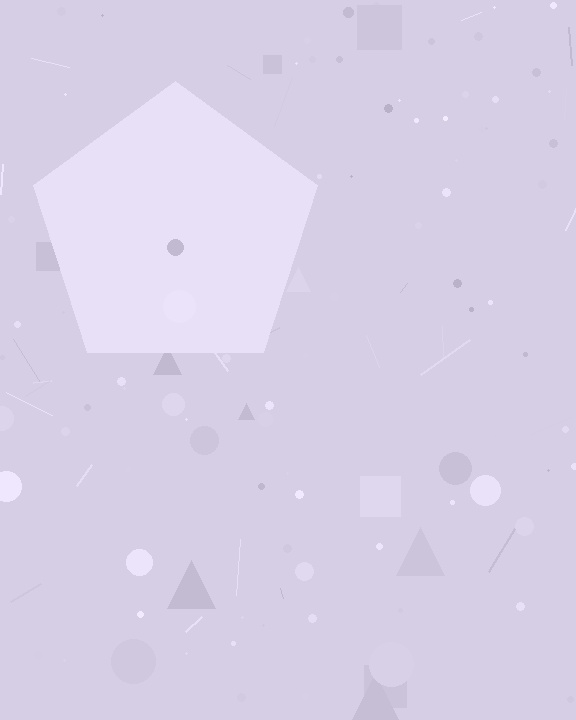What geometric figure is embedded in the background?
A pentagon is embedded in the background.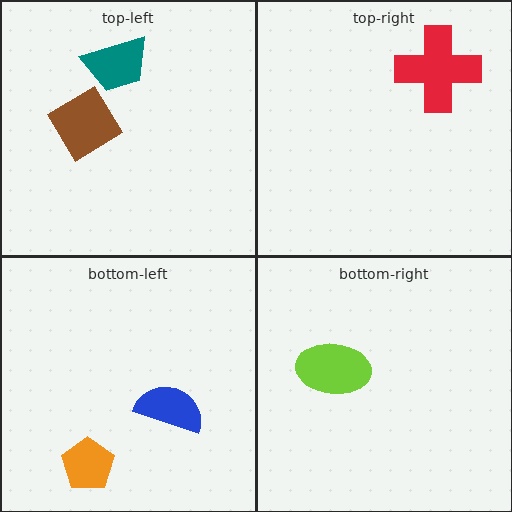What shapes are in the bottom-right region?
The lime ellipse.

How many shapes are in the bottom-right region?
1.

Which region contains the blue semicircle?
The bottom-left region.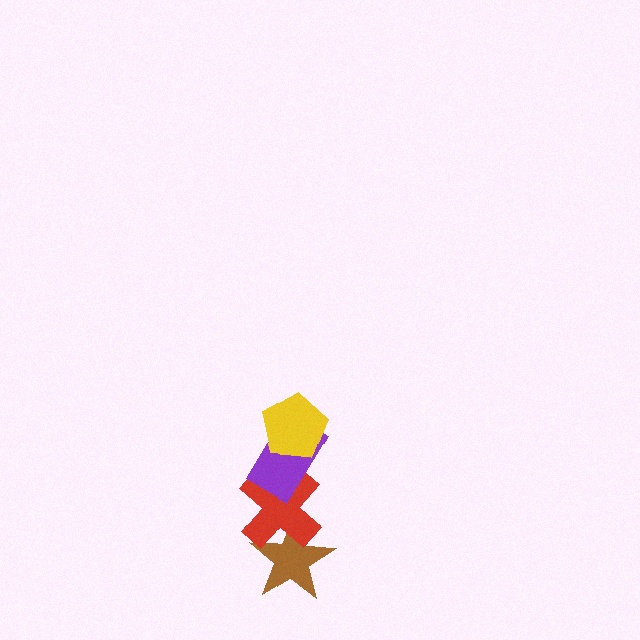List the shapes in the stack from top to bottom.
From top to bottom: the yellow pentagon, the purple rectangle, the red cross, the brown star.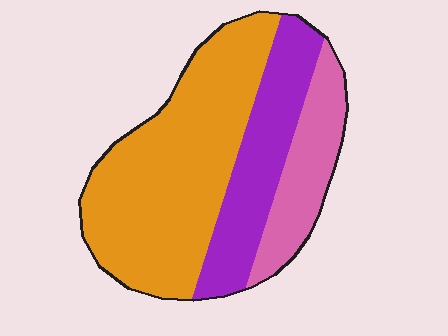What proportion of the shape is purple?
Purple takes up between a quarter and a half of the shape.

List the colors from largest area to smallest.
From largest to smallest: orange, purple, pink.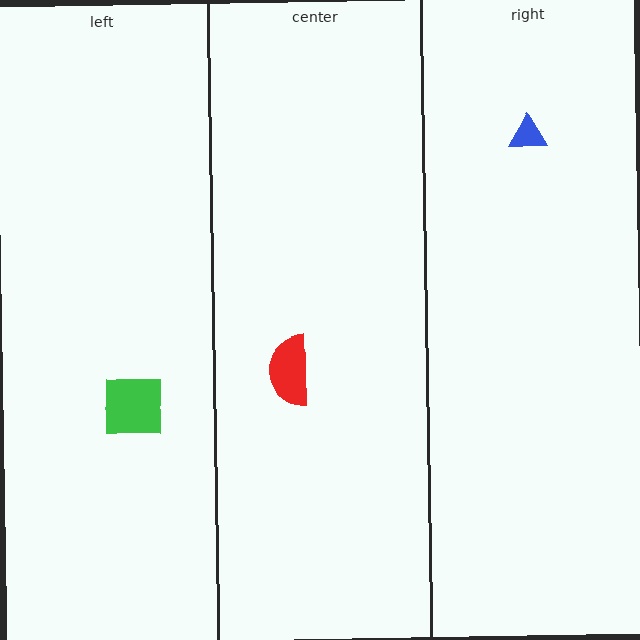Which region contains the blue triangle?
The right region.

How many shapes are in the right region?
1.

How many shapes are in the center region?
1.